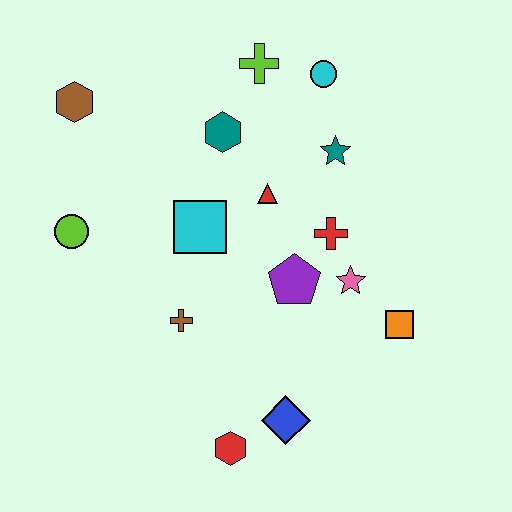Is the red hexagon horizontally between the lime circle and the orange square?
Yes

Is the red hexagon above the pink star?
No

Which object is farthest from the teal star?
The red hexagon is farthest from the teal star.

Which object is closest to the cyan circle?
The lime cross is closest to the cyan circle.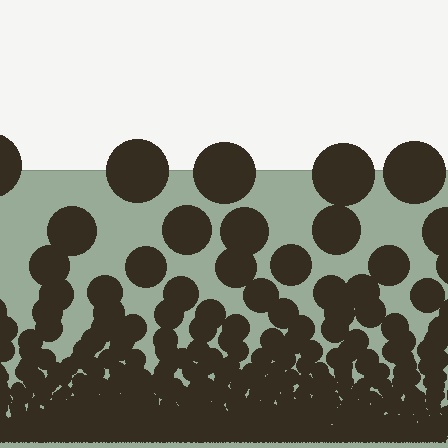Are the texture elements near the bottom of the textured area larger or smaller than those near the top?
Smaller. The gradient is inverted — elements near the bottom are smaller and denser.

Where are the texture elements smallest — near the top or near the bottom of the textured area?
Near the bottom.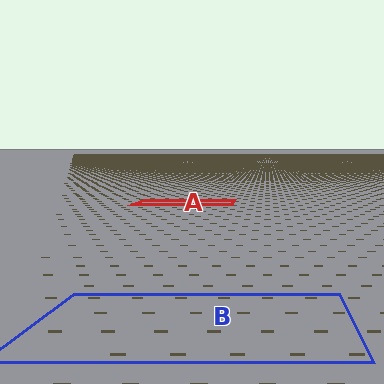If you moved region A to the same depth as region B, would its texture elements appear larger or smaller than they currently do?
They would appear larger. At a closer depth, the same texture elements are projected at a bigger on-screen size.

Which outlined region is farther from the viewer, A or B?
Region A is farther from the viewer — the texture elements inside it appear smaller and more densely packed.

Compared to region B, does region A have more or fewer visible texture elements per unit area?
Region A has more texture elements per unit area — they are packed more densely because it is farther away.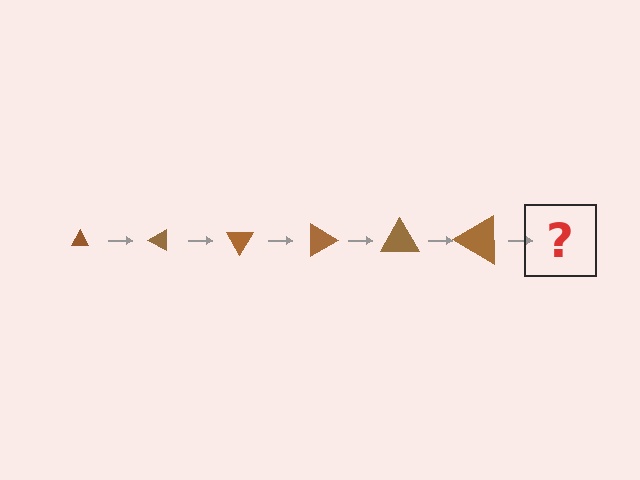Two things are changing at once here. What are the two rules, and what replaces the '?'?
The two rules are that the triangle grows larger each step and it rotates 30 degrees each step. The '?' should be a triangle, larger than the previous one and rotated 180 degrees from the start.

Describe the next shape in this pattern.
It should be a triangle, larger than the previous one and rotated 180 degrees from the start.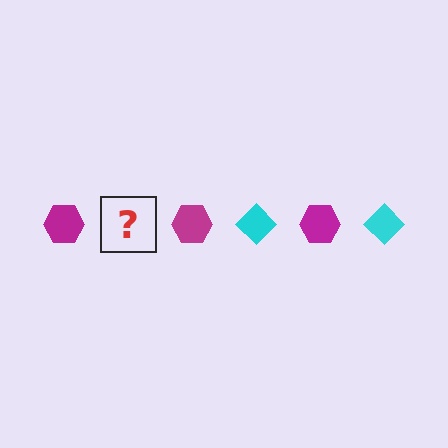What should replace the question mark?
The question mark should be replaced with a cyan diamond.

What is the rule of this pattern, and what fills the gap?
The rule is that the pattern alternates between magenta hexagon and cyan diamond. The gap should be filled with a cyan diamond.